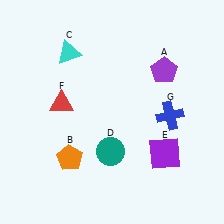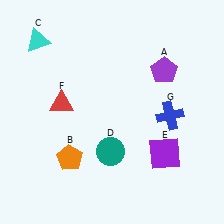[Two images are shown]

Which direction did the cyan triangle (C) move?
The cyan triangle (C) moved left.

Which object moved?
The cyan triangle (C) moved left.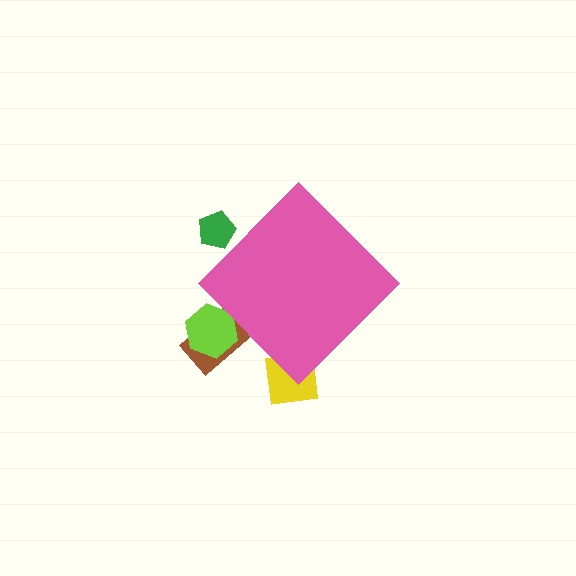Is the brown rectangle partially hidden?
Yes, the brown rectangle is partially hidden behind the pink diamond.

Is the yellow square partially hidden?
Yes, the yellow square is partially hidden behind the pink diamond.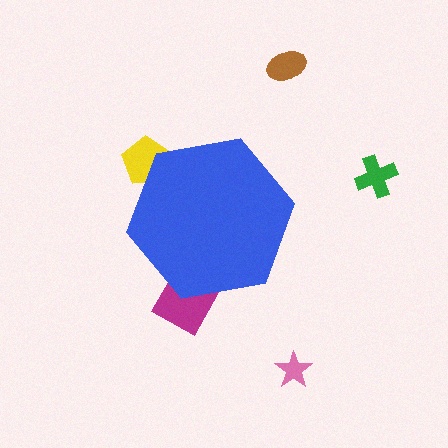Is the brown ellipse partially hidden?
No, the brown ellipse is fully visible.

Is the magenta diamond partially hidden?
Yes, the magenta diamond is partially hidden behind the blue hexagon.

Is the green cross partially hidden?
No, the green cross is fully visible.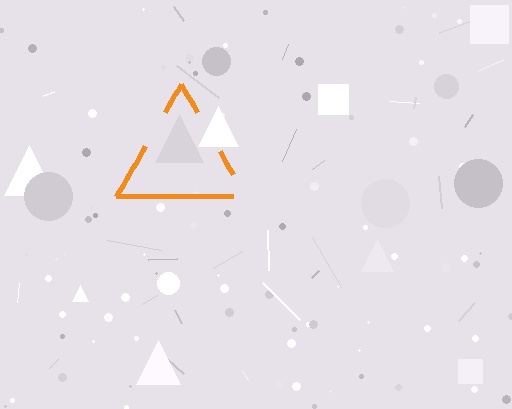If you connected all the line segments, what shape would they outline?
They would outline a triangle.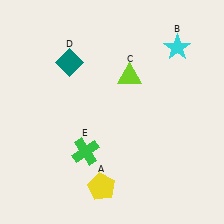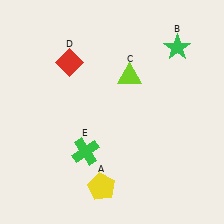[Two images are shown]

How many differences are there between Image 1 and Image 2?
There are 2 differences between the two images.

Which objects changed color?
B changed from cyan to green. D changed from teal to red.